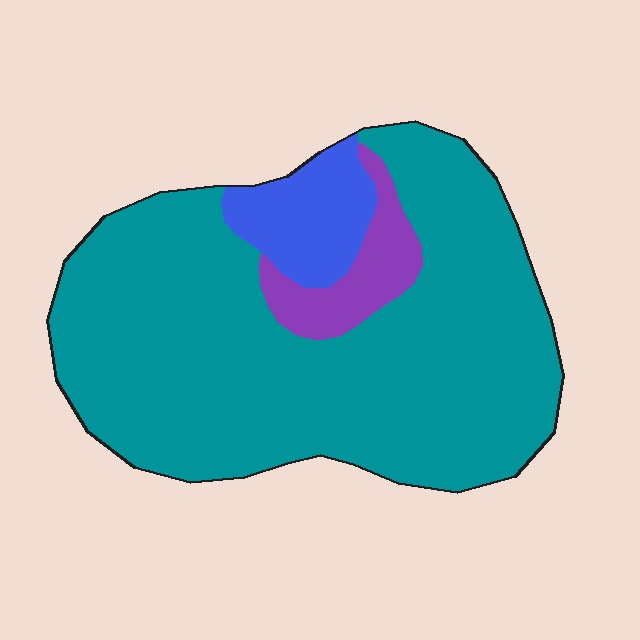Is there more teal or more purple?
Teal.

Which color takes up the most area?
Teal, at roughly 80%.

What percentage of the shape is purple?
Purple takes up less than a quarter of the shape.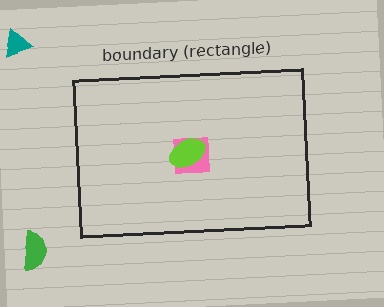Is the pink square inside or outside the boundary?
Inside.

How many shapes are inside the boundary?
2 inside, 2 outside.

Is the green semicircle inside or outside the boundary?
Outside.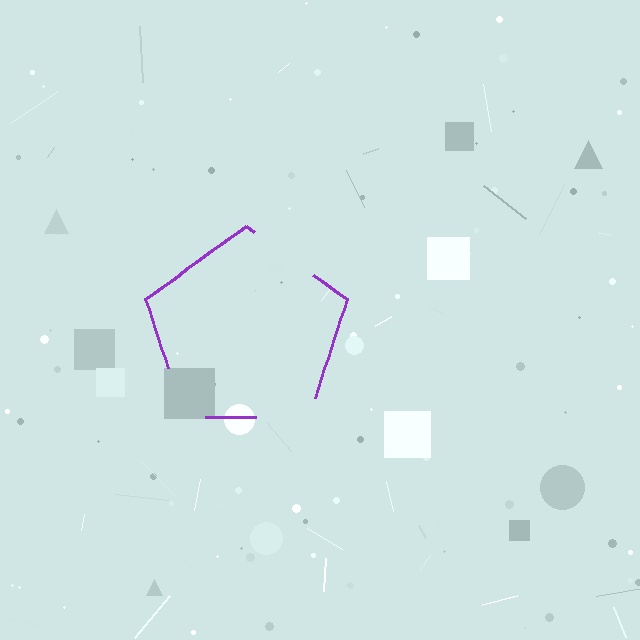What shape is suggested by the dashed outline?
The dashed outline suggests a pentagon.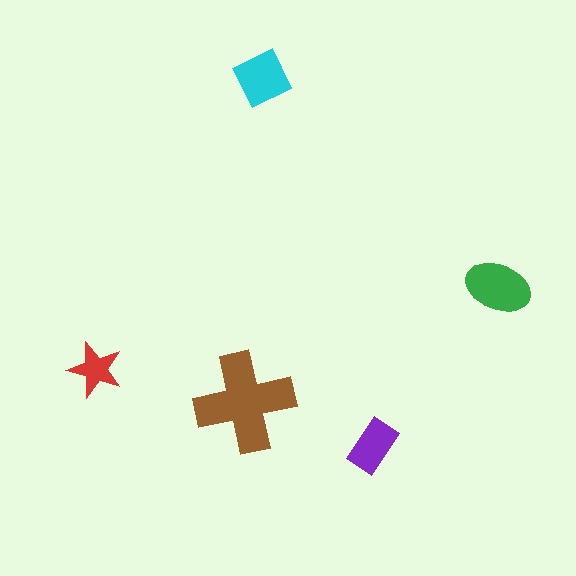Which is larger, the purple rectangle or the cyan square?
The cyan square.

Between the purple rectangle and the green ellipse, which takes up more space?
The green ellipse.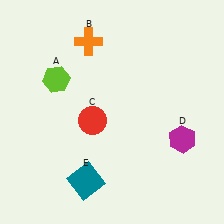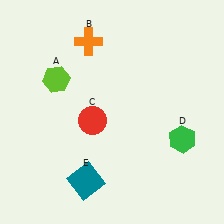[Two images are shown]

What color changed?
The hexagon (D) changed from magenta in Image 1 to green in Image 2.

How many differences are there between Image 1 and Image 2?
There is 1 difference between the two images.